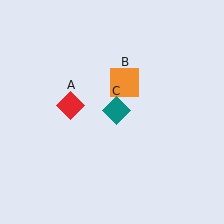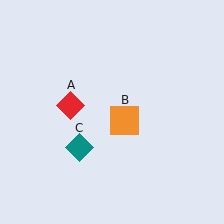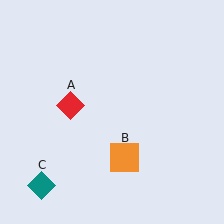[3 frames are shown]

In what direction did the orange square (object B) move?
The orange square (object B) moved down.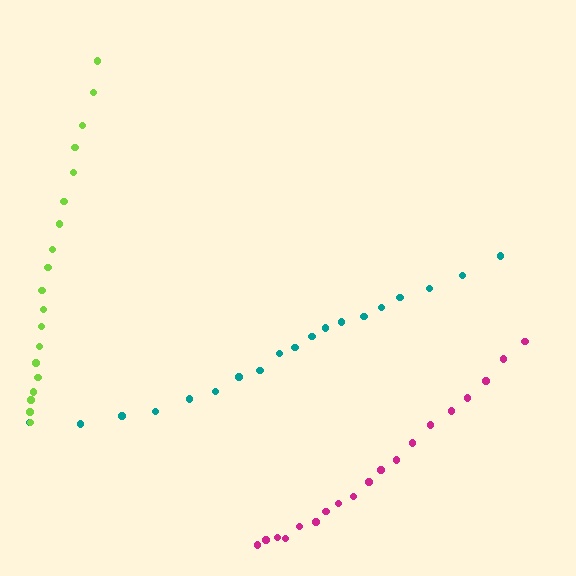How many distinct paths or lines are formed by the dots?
There are 3 distinct paths.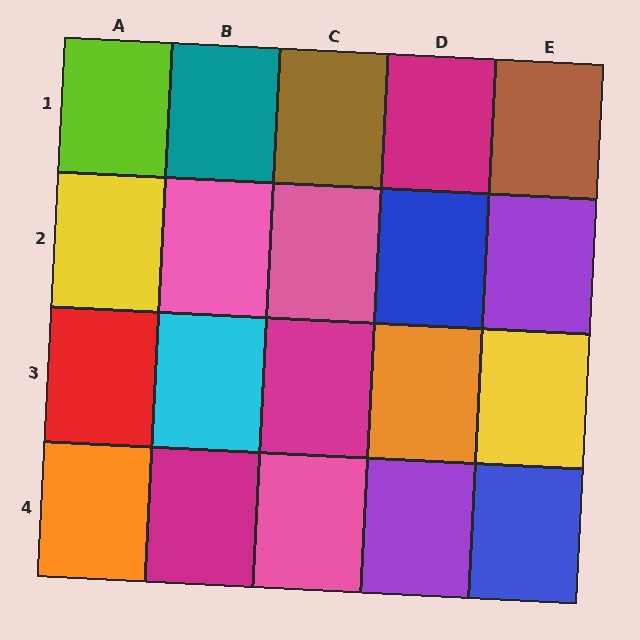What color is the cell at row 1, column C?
Brown.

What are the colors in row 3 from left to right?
Red, cyan, magenta, orange, yellow.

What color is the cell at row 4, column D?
Purple.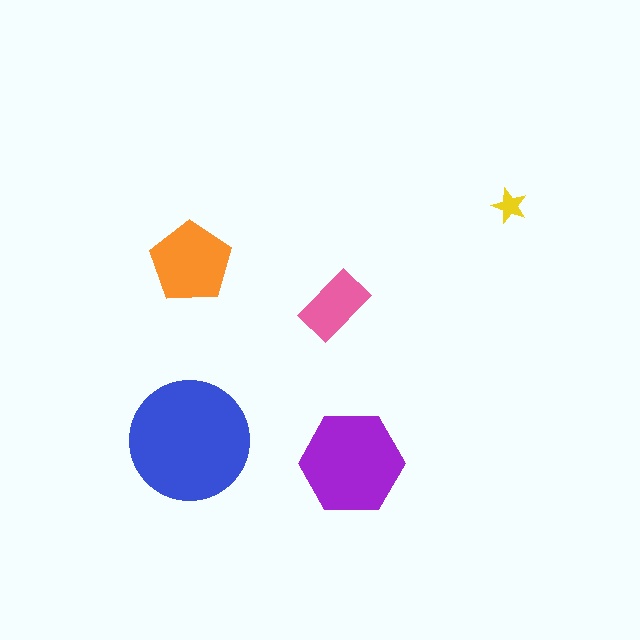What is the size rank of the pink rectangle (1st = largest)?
4th.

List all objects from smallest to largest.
The yellow star, the pink rectangle, the orange pentagon, the purple hexagon, the blue circle.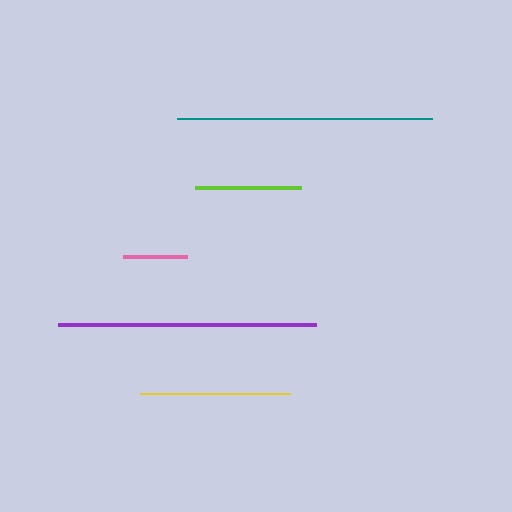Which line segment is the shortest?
The pink line is the shortest at approximately 64 pixels.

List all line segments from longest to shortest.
From longest to shortest: purple, teal, yellow, lime, pink.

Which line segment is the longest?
The purple line is the longest at approximately 257 pixels.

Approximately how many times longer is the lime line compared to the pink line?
The lime line is approximately 1.6 times the length of the pink line.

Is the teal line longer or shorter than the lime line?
The teal line is longer than the lime line.